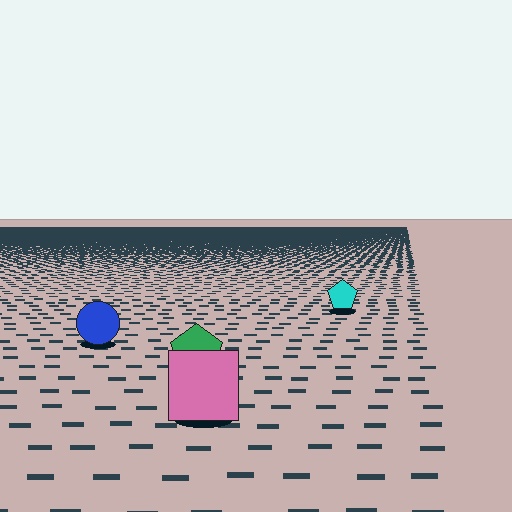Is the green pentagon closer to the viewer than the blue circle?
Yes. The green pentagon is closer — you can tell from the texture gradient: the ground texture is coarser near it.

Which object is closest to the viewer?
The pink square is closest. The texture marks near it are larger and more spread out.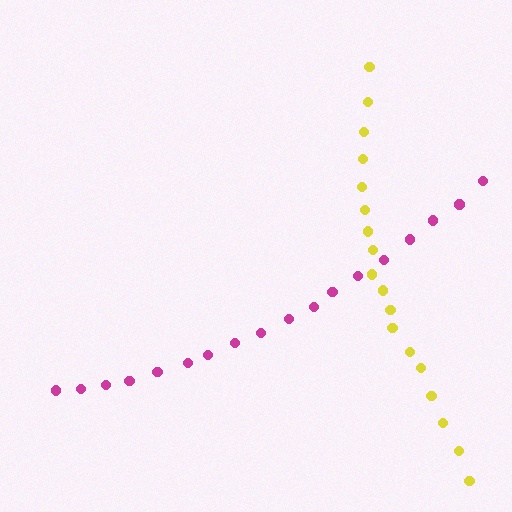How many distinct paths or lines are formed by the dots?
There are 2 distinct paths.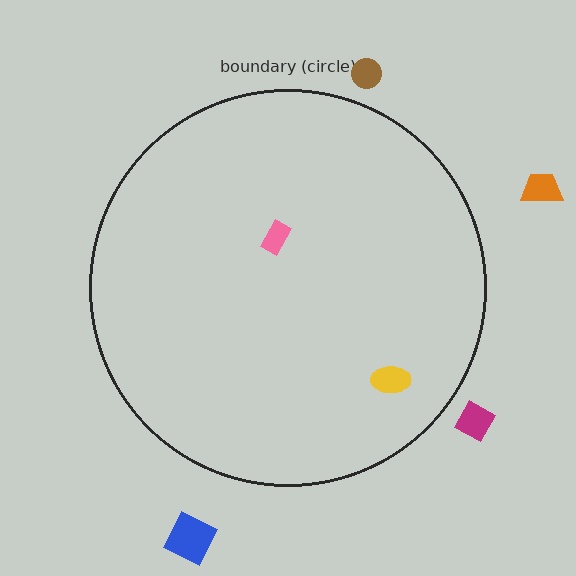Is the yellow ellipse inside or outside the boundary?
Inside.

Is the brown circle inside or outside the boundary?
Outside.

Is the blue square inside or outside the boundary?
Outside.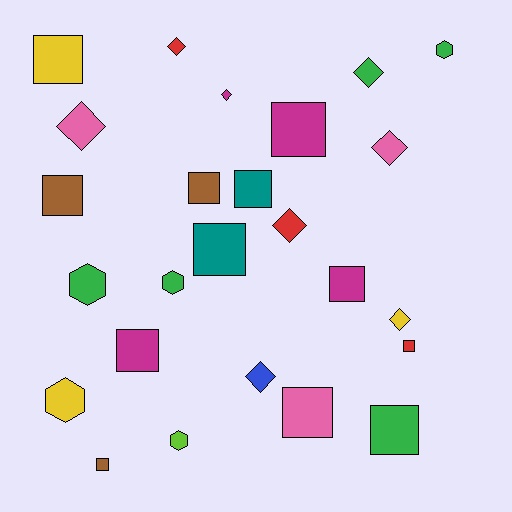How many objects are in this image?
There are 25 objects.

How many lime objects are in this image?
There is 1 lime object.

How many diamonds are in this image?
There are 8 diamonds.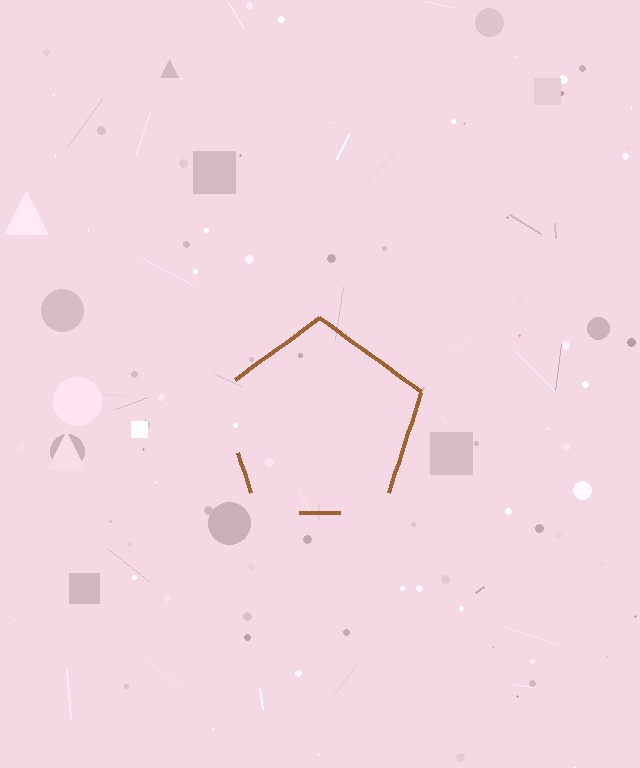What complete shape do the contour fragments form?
The contour fragments form a pentagon.